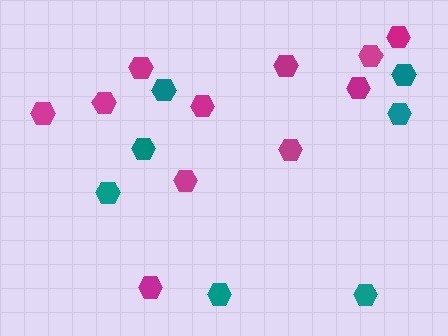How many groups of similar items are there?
There are 2 groups: one group of magenta hexagons (11) and one group of teal hexagons (7).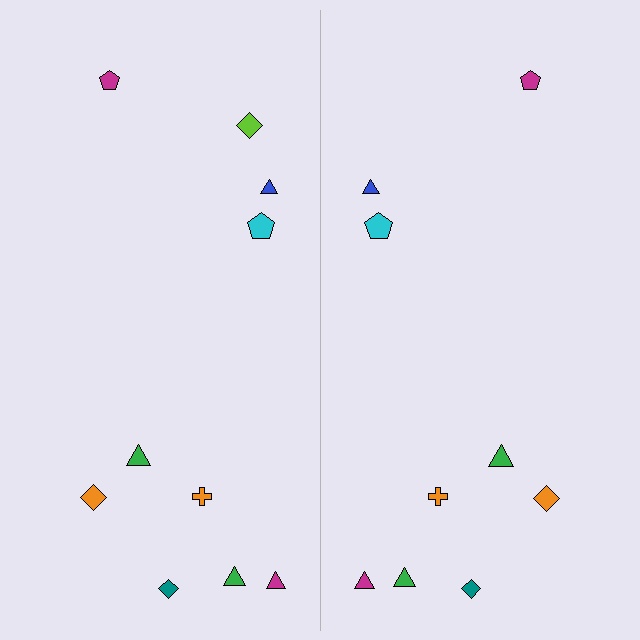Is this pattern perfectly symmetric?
No, the pattern is not perfectly symmetric. A lime diamond is missing from the right side.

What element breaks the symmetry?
A lime diamond is missing from the right side.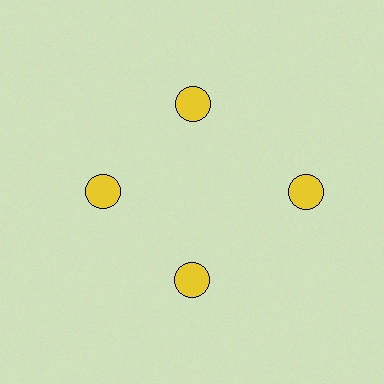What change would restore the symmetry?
The symmetry would be restored by moving it inward, back onto the ring so that all 4 circles sit at equal angles and equal distance from the center.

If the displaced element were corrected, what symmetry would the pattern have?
It would have 4-fold rotational symmetry — the pattern would map onto itself every 90 degrees.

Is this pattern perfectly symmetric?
No. The 4 yellow circles are arranged in a ring, but one element near the 3 o'clock position is pushed outward from the center, breaking the 4-fold rotational symmetry.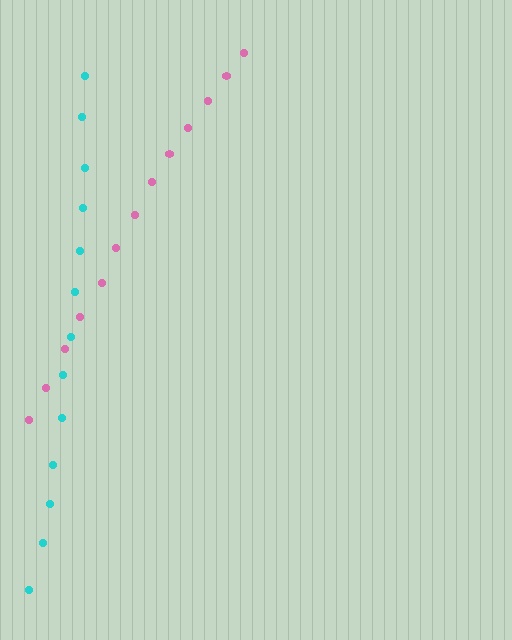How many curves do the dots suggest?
There are 2 distinct paths.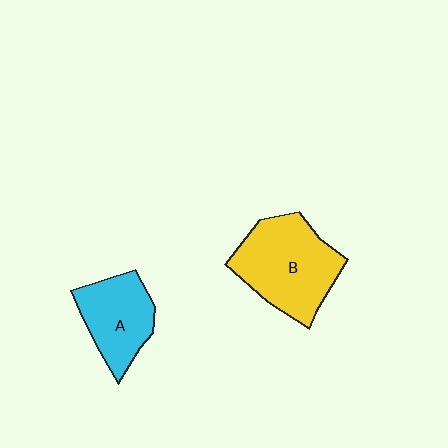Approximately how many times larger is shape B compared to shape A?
Approximately 1.5 times.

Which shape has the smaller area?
Shape A (cyan).